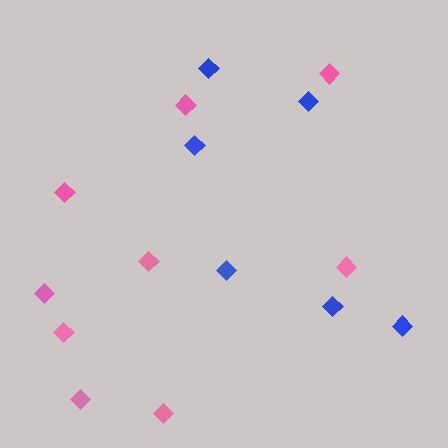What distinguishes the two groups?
There are 2 groups: one group of pink diamonds (9) and one group of blue diamonds (6).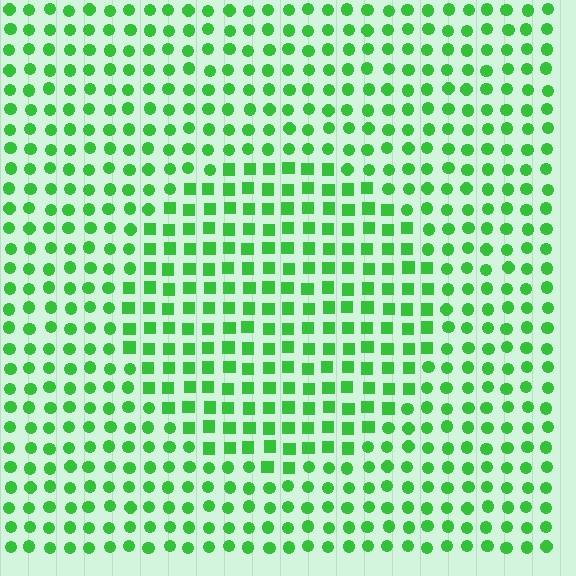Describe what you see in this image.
The image is filled with small green elements arranged in a uniform grid. A circle-shaped region contains squares, while the surrounding area contains circles. The boundary is defined purely by the change in element shape.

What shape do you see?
I see a circle.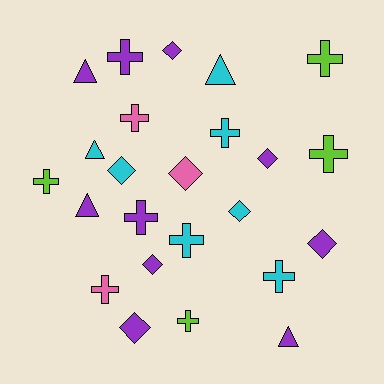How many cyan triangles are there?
There are 2 cyan triangles.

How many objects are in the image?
There are 24 objects.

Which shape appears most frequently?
Cross, with 11 objects.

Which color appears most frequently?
Purple, with 10 objects.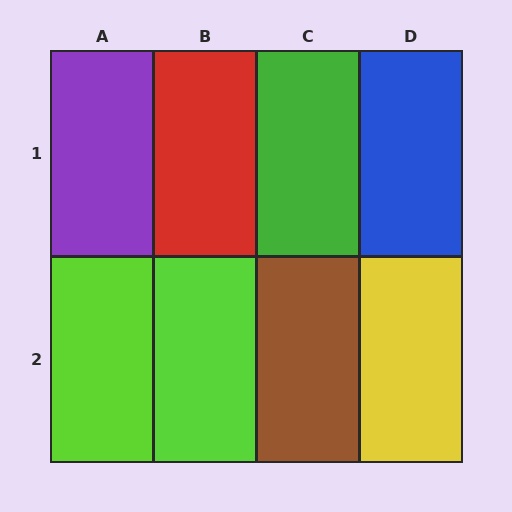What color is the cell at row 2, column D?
Yellow.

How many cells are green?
1 cell is green.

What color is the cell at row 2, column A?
Lime.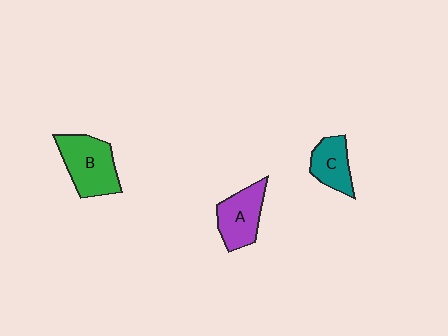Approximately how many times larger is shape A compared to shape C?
Approximately 1.2 times.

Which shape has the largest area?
Shape B (green).